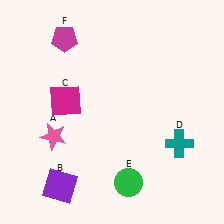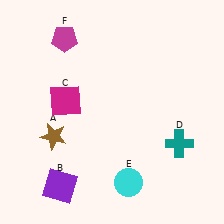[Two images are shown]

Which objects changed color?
A changed from pink to brown. E changed from green to cyan.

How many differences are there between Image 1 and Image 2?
There are 2 differences between the two images.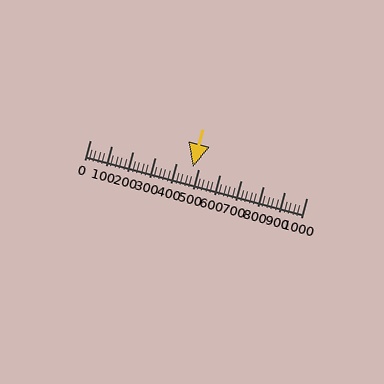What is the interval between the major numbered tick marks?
The major tick marks are spaced 100 units apart.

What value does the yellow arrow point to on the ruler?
The yellow arrow points to approximately 474.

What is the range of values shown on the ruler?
The ruler shows values from 0 to 1000.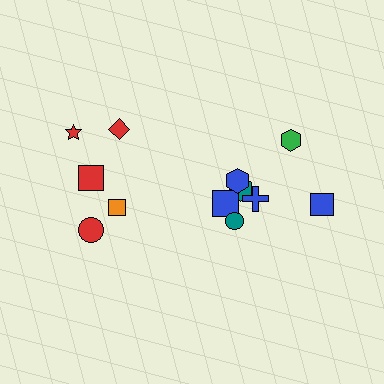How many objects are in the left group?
There are 5 objects.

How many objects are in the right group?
There are 7 objects.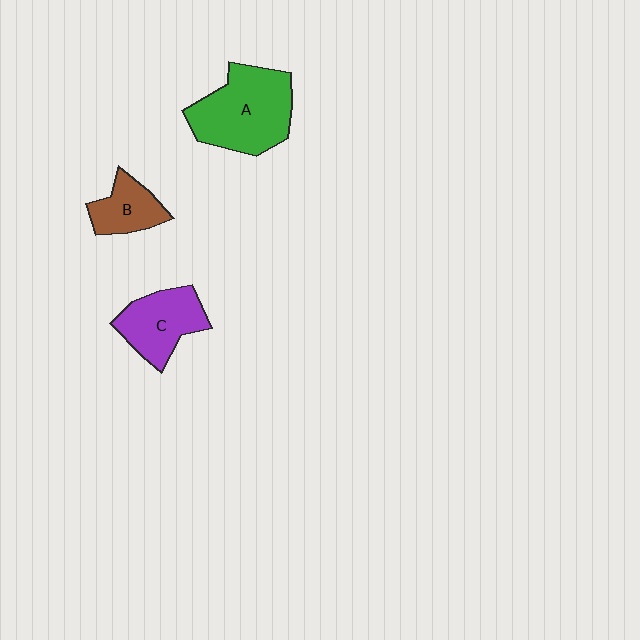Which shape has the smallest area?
Shape B (brown).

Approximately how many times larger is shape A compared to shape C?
Approximately 1.5 times.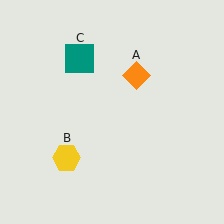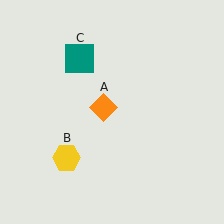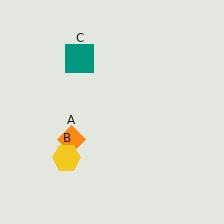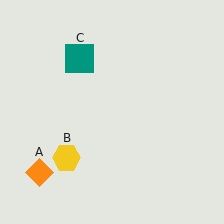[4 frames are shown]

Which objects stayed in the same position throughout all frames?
Yellow hexagon (object B) and teal square (object C) remained stationary.